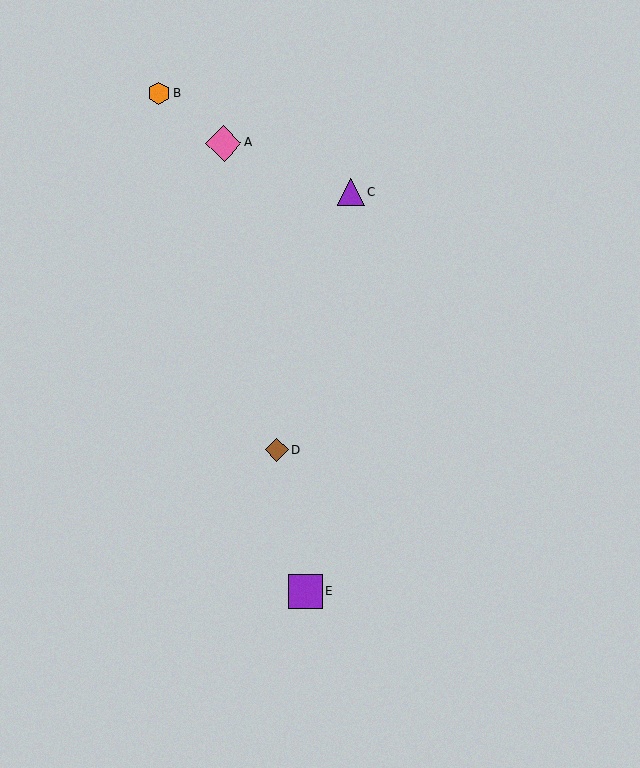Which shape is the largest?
The pink diamond (labeled A) is the largest.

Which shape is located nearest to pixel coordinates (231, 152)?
The pink diamond (labeled A) at (224, 143) is nearest to that location.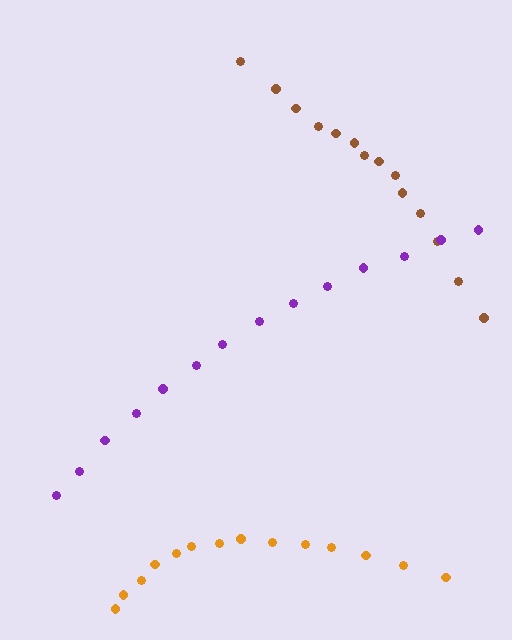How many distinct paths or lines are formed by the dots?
There are 3 distinct paths.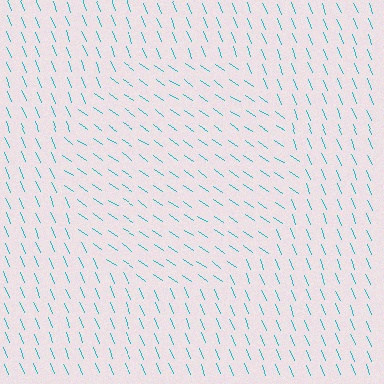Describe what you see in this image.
The image is filled with small cyan line segments. A circle region in the image has lines oriented differently from the surrounding lines, creating a visible texture boundary.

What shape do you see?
I see a circle.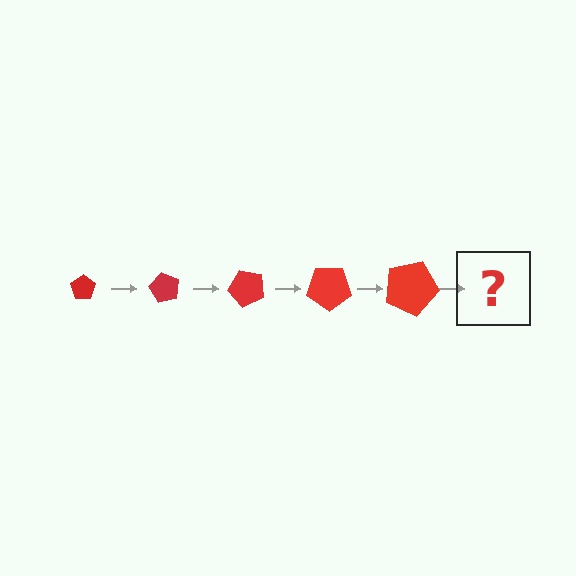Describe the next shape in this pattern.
It should be a pentagon, larger than the previous one and rotated 300 degrees from the start.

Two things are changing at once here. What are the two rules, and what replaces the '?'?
The two rules are that the pentagon grows larger each step and it rotates 60 degrees each step. The '?' should be a pentagon, larger than the previous one and rotated 300 degrees from the start.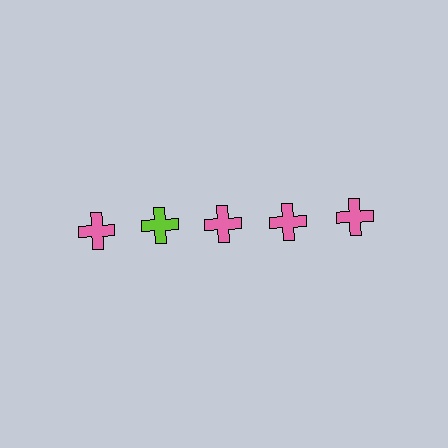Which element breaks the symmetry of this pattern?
The lime cross in the top row, second from left column breaks the symmetry. All other shapes are pink crosses.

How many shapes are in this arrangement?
There are 5 shapes arranged in a grid pattern.